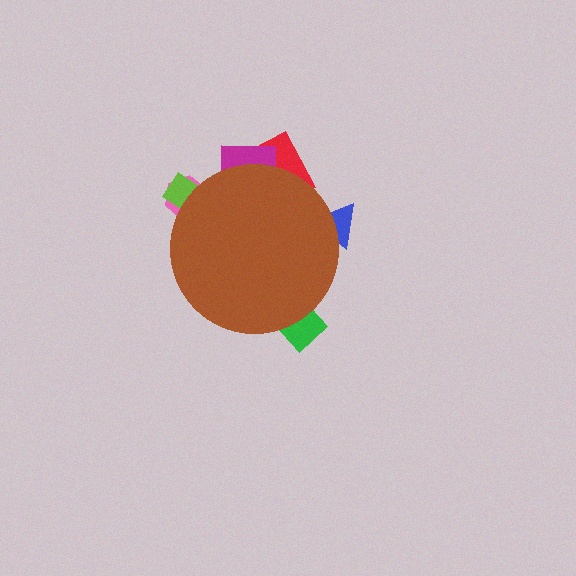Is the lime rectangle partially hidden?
Yes, the lime rectangle is partially hidden behind the brown circle.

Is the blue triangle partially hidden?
Yes, the blue triangle is partially hidden behind the brown circle.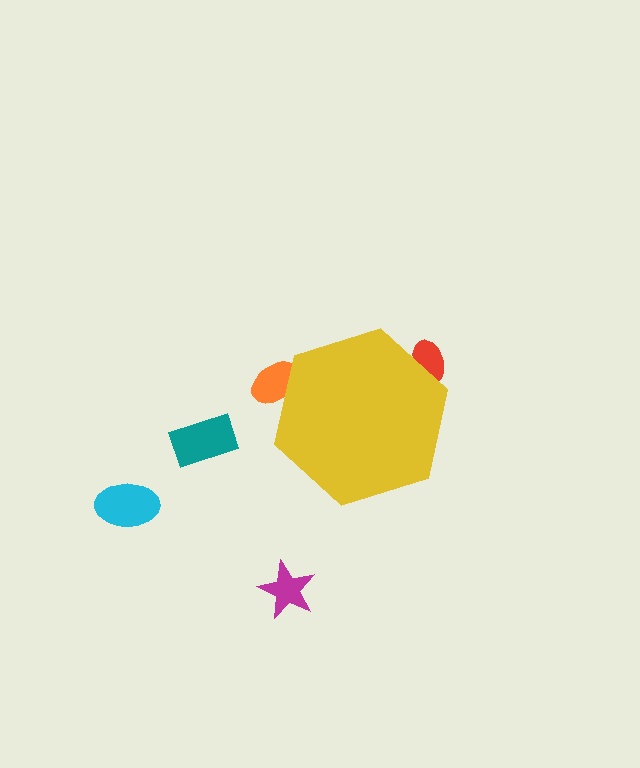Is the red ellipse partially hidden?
Yes, the red ellipse is partially hidden behind the yellow hexagon.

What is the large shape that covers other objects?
A yellow hexagon.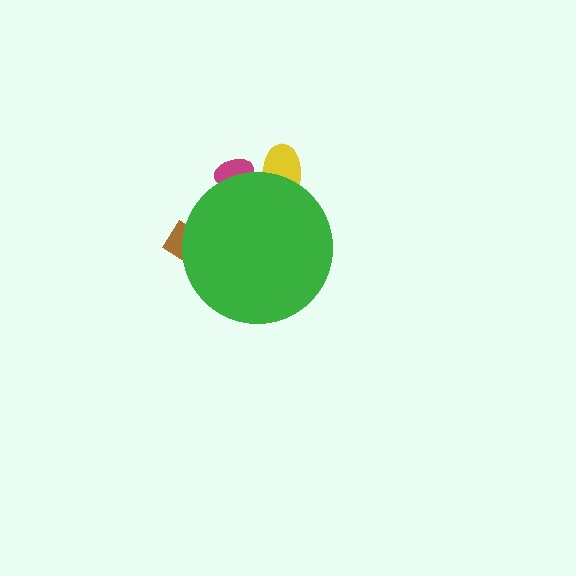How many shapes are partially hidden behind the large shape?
3 shapes are partially hidden.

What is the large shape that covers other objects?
A green circle.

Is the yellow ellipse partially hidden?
Yes, the yellow ellipse is partially hidden behind the green circle.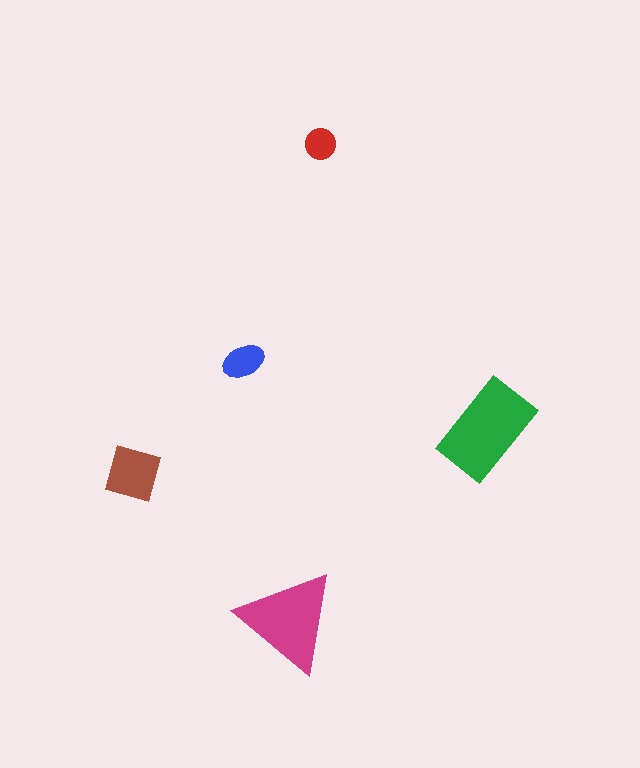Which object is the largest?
The green rectangle.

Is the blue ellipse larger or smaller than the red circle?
Larger.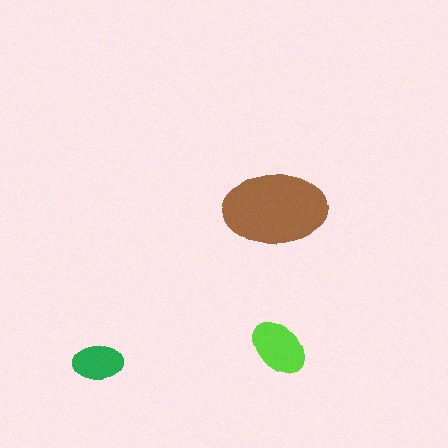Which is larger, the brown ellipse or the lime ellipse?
The brown one.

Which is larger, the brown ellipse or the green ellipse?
The brown one.